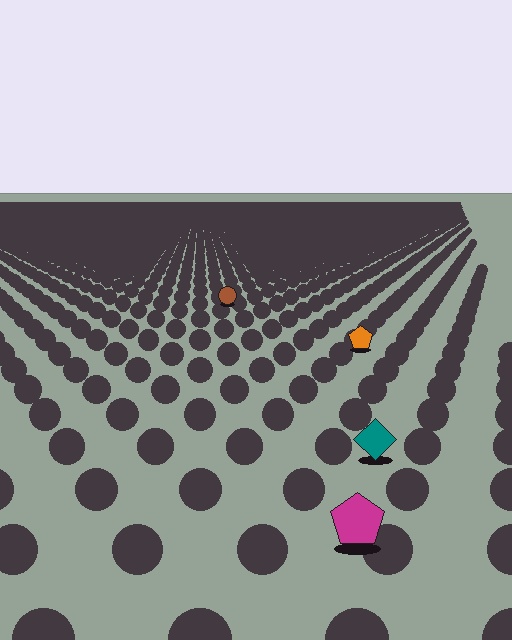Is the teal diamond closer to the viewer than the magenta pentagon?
No. The magenta pentagon is closer — you can tell from the texture gradient: the ground texture is coarser near it.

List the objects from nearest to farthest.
From nearest to farthest: the magenta pentagon, the teal diamond, the orange pentagon, the brown circle.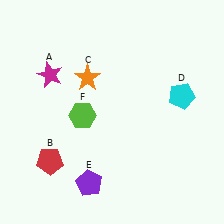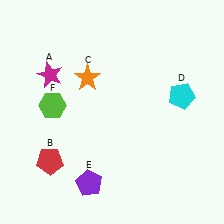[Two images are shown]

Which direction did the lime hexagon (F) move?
The lime hexagon (F) moved left.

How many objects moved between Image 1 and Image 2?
1 object moved between the two images.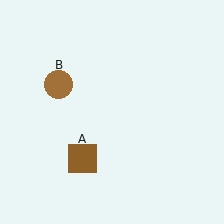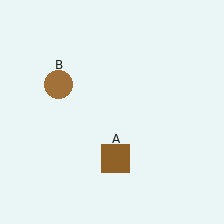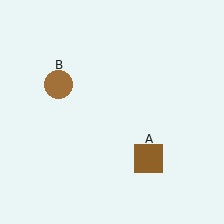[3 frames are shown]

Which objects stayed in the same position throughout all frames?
Brown circle (object B) remained stationary.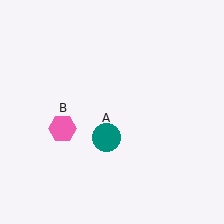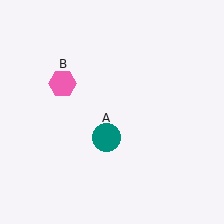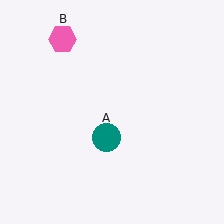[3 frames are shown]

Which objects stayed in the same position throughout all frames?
Teal circle (object A) remained stationary.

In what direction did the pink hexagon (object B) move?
The pink hexagon (object B) moved up.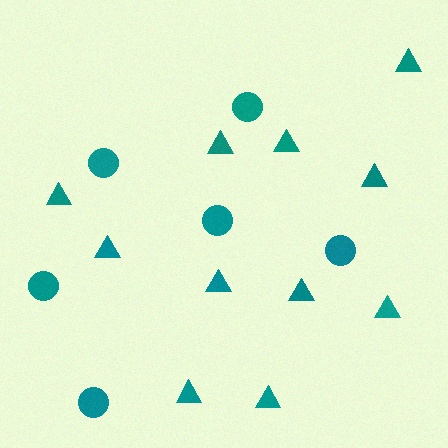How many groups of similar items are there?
There are 2 groups: one group of circles (6) and one group of triangles (11).